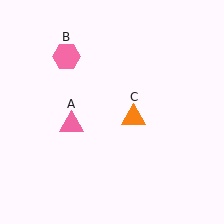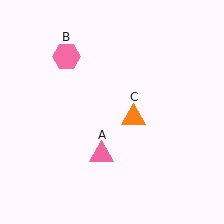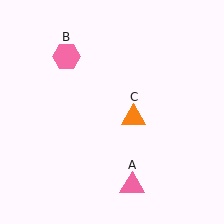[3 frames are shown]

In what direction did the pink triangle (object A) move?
The pink triangle (object A) moved down and to the right.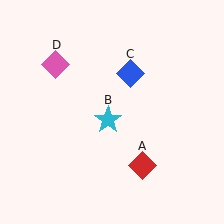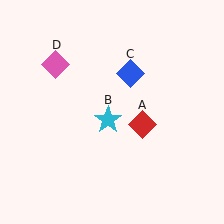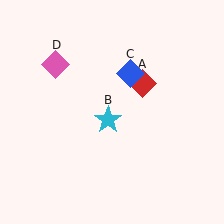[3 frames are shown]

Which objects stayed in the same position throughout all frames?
Cyan star (object B) and blue diamond (object C) and pink diamond (object D) remained stationary.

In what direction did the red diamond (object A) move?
The red diamond (object A) moved up.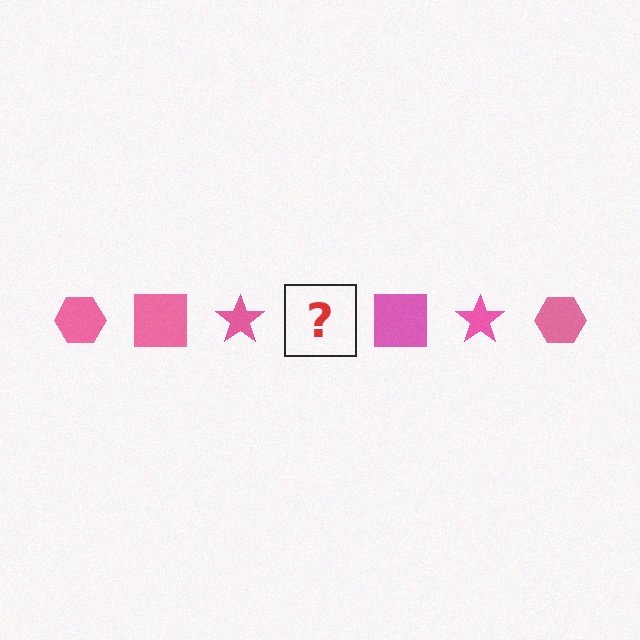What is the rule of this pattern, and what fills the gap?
The rule is that the pattern cycles through hexagon, square, star shapes in pink. The gap should be filled with a pink hexagon.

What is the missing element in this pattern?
The missing element is a pink hexagon.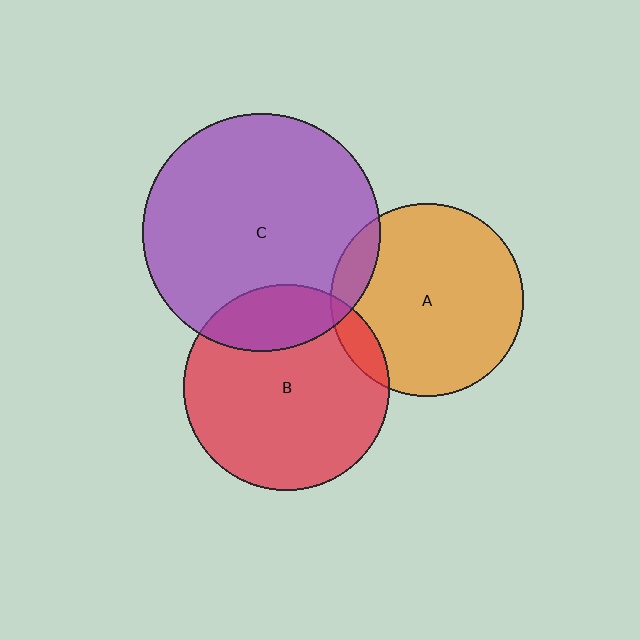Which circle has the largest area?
Circle C (purple).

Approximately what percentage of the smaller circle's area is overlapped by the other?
Approximately 10%.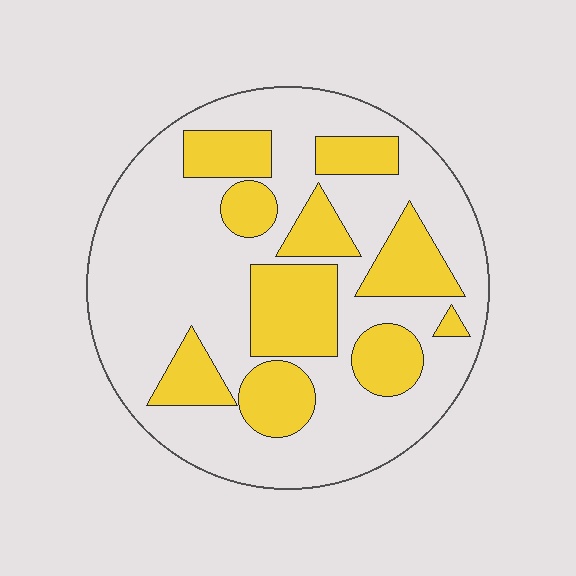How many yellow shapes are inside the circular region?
10.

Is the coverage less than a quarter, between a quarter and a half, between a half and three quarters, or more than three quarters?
Between a quarter and a half.